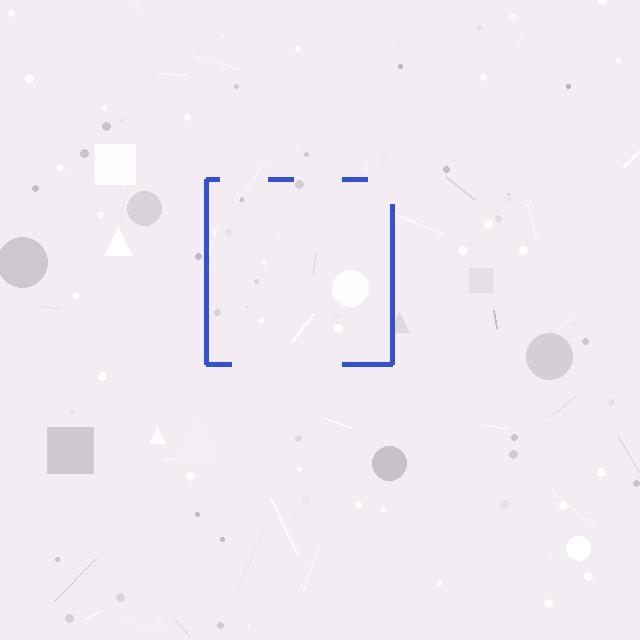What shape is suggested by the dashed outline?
The dashed outline suggests a square.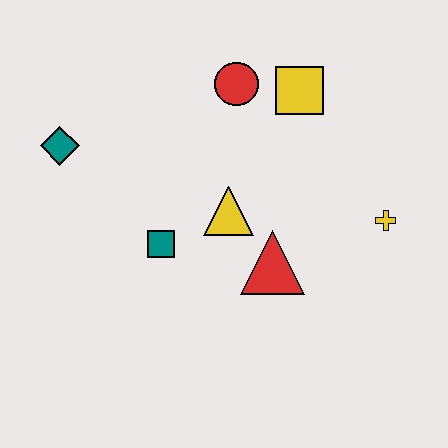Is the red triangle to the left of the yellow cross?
Yes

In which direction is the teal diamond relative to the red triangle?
The teal diamond is to the left of the red triangle.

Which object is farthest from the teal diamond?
The yellow cross is farthest from the teal diamond.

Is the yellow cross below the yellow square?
Yes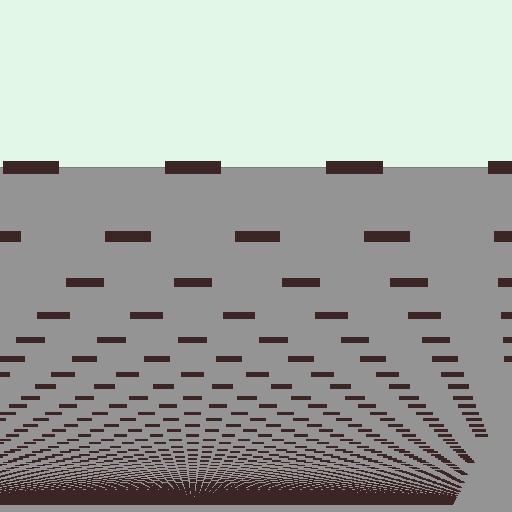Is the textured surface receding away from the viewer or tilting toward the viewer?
The surface appears to tilt toward the viewer. Texture elements get larger and sparser toward the top.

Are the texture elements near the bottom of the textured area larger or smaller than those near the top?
Smaller. The gradient is inverted — elements near the bottom are smaller and denser.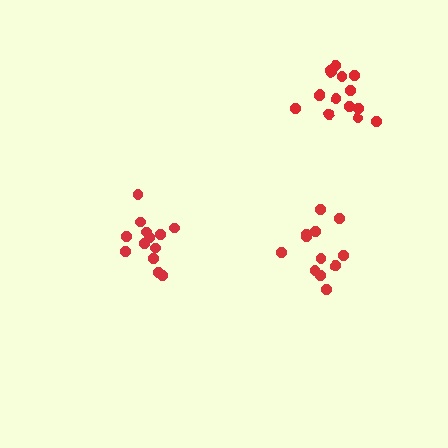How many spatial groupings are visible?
There are 3 spatial groupings.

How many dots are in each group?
Group 1: 13 dots, Group 2: 12 dots, Group 3: 15 dots (40 total).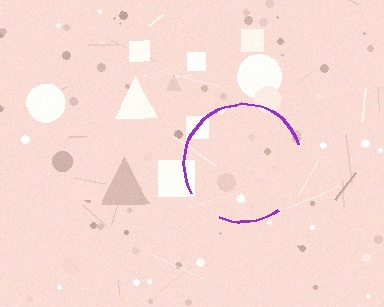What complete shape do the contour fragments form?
The contour fragments form a circle.